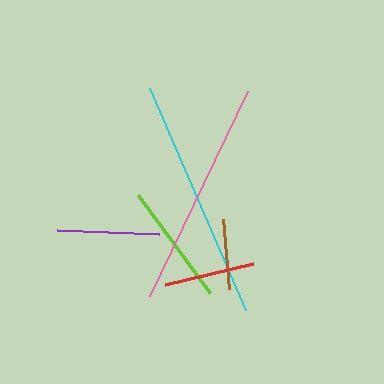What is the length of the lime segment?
The lime segment is approximately 122 pixels long.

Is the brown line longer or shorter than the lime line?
The lime line is longer than the brown line.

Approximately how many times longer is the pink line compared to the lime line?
The pink line is approximately 1.9 times the length of the lime line.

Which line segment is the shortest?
The brown line is the shortest at approximately 70 pixels.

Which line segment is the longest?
The cyan line is the longest at approximately 241 pixels.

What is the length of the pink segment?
The pink segment is approximately 227 pixels long.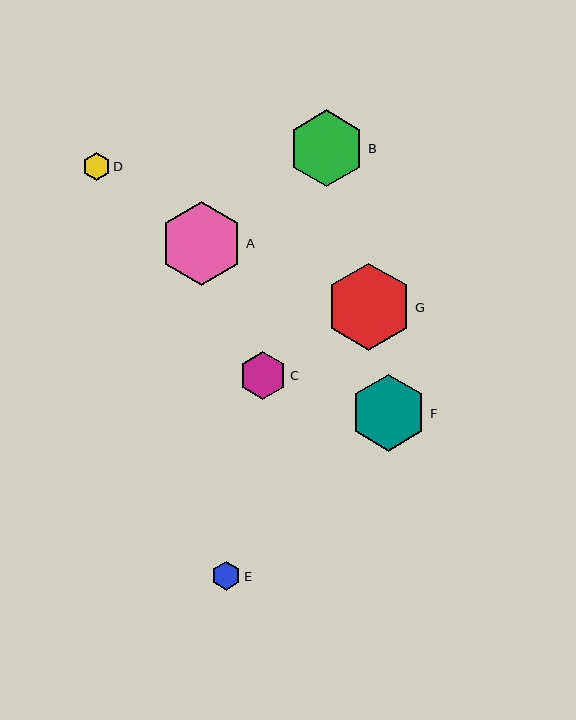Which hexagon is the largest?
Hexagon G is the largest with a size of approximately 87 pixels.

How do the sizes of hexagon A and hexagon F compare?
Hexagon A and hexagon F are approximately the same size.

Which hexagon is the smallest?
Hexagon D is the smallest with a size of approximately 28 pixels.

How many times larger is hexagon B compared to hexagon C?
Hexagon B is approximately 1.6 times the size of hexagon C.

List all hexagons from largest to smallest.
From largest to smallest: G, A, B, F, C, E, D.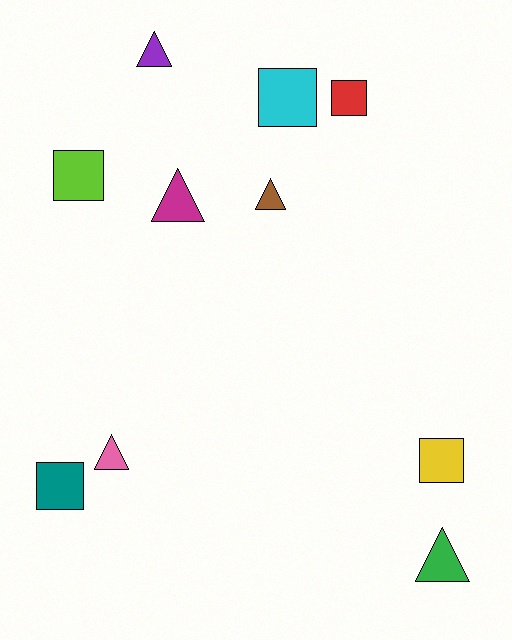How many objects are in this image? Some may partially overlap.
There are 10 objects.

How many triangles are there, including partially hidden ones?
There are 5 triangles.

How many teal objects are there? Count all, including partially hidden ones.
There is 1 teal object.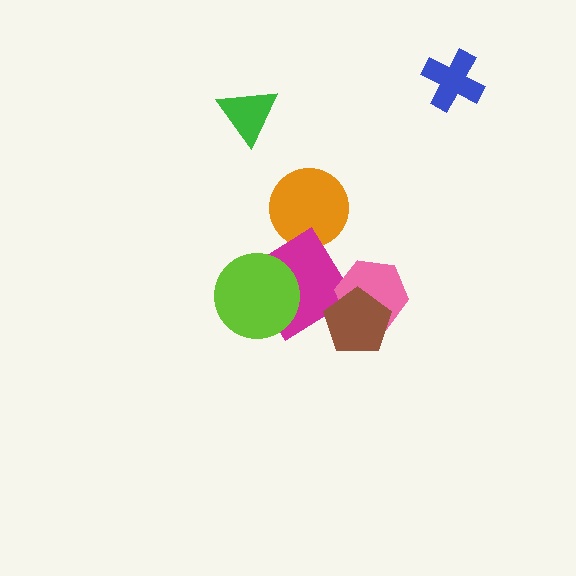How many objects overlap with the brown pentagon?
1 object overlaps with the brown pentagon.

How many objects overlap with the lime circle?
1 object overlaps with the lime circle.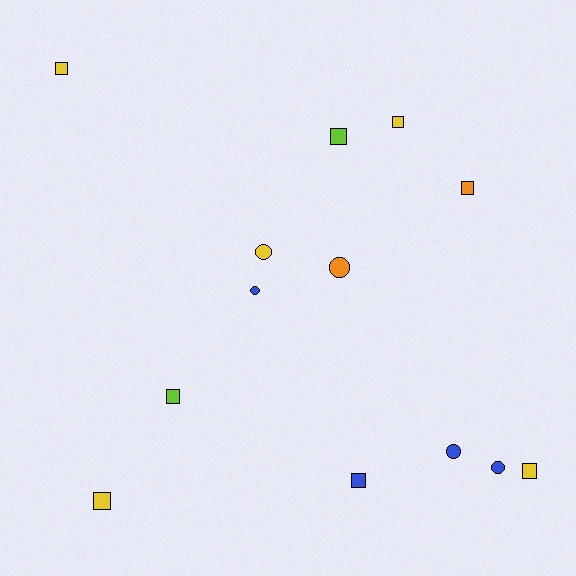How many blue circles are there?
There are 3 blue circles.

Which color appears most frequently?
Yellow, with 5 objects.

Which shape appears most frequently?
Square, with 8 objects.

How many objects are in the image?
There are 13 objects.